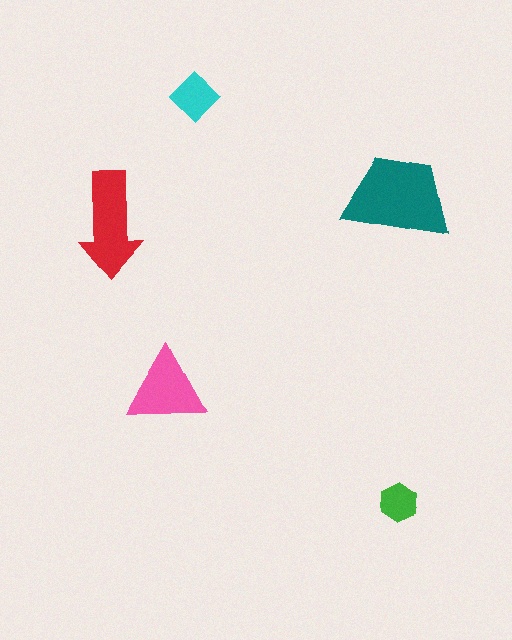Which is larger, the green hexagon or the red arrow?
The red arrow.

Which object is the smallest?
The green hexagon.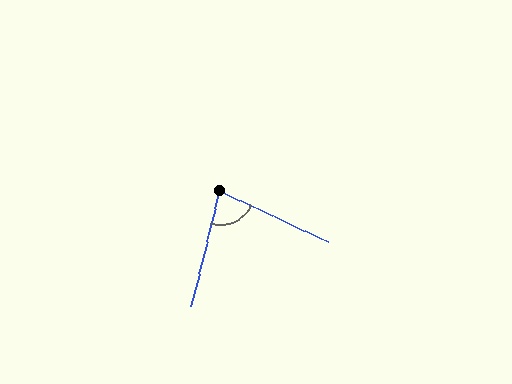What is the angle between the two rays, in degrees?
Approximately 79 degrees.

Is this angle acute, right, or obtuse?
It is acute.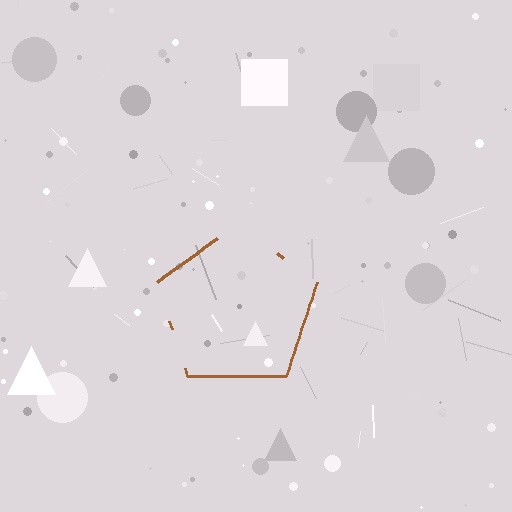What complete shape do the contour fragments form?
The contour fragments form a pentagon.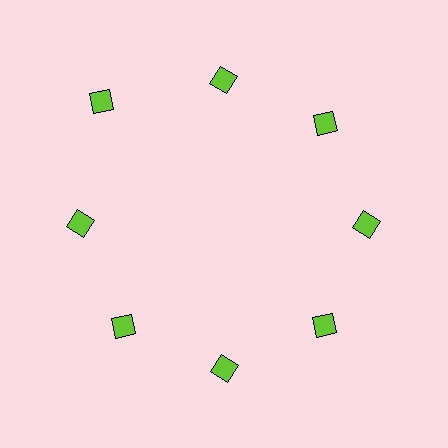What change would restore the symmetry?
The symmetry would be restored by moving it inward, back onto the ring so that all 8 diamonds sit at equal angles and equal distance from the center.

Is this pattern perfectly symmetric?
No. The 8 lime diamonds are arranged in a ring, but one element near the 10 o'clock position is pushed outward from the center, breaking the 8-fold rotational symmetry.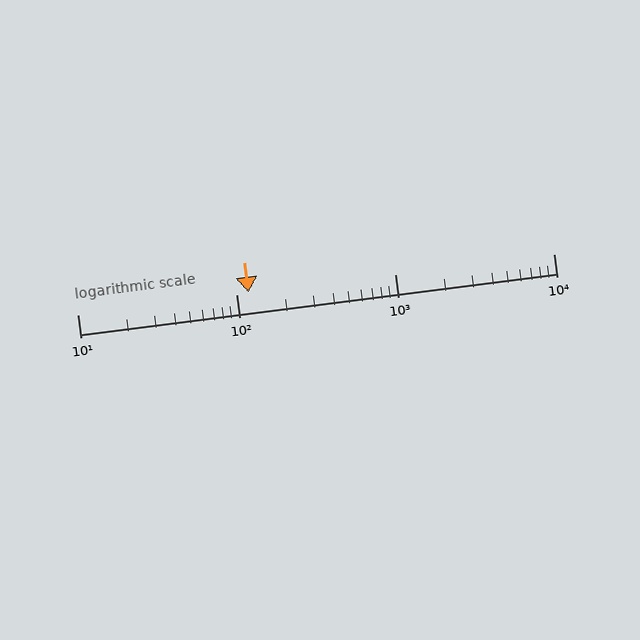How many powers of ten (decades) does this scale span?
The scale spans 3 decades, from 10 to 10000.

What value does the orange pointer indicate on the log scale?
The pointer indicates approximately 120.